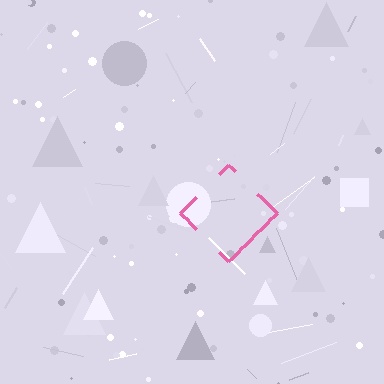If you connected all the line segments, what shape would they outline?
They would outline a diamond.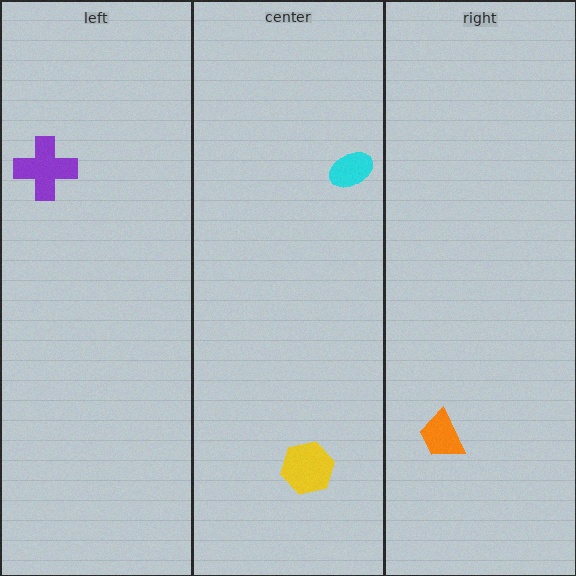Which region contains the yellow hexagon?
The center region.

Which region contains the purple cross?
The left region.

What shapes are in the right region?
The orange trapezoid.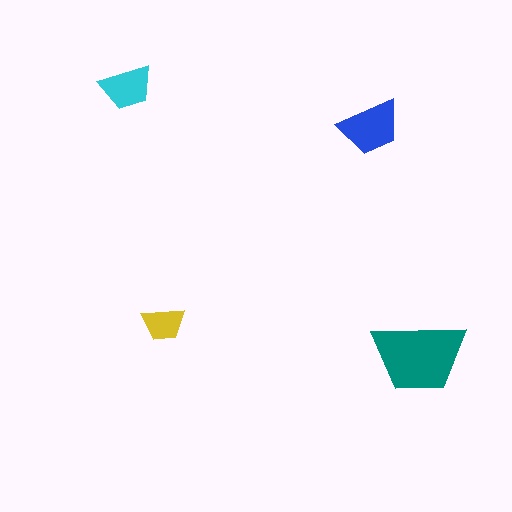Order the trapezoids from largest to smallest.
the teal one, the blue one, the cyan one, the yellow one.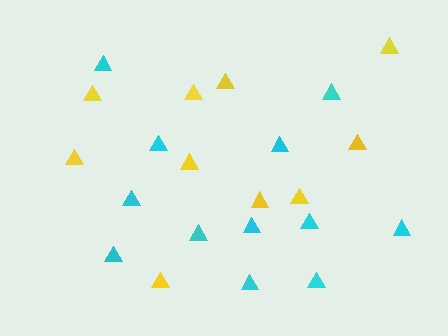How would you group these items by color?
There are 2 groups: one group of cyan triangles (12) and one group of yellow triangles (10).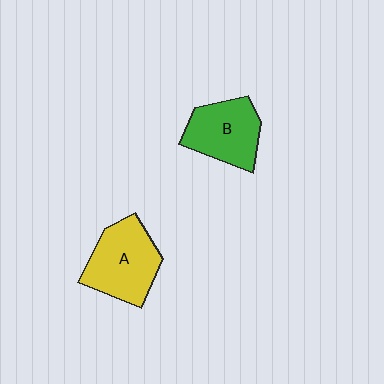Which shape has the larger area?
Shape A (yellow).